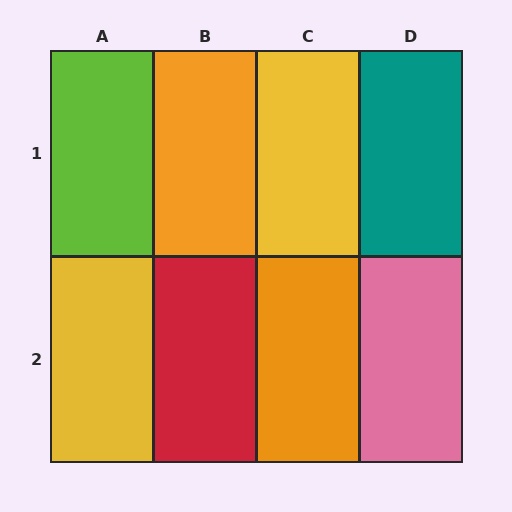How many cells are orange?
2 cells are orange.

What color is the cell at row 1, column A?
Lime.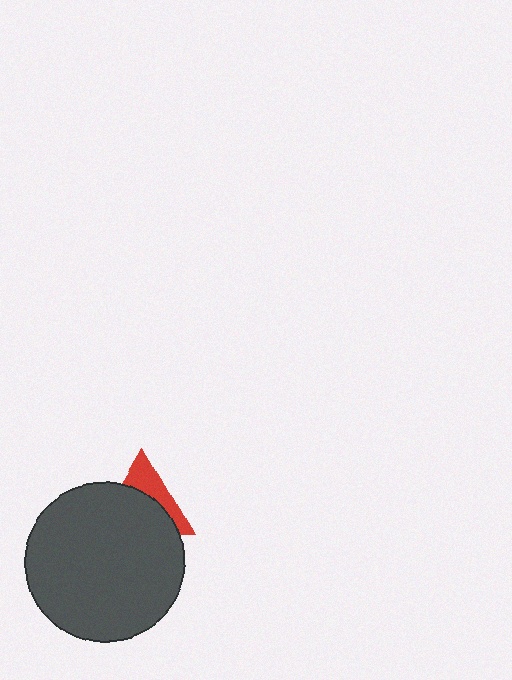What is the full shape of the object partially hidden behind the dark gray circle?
The partially hidden object is a red triangle.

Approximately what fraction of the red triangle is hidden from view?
Roughly 63% of the red triangle is hidden behind the dark gray circle.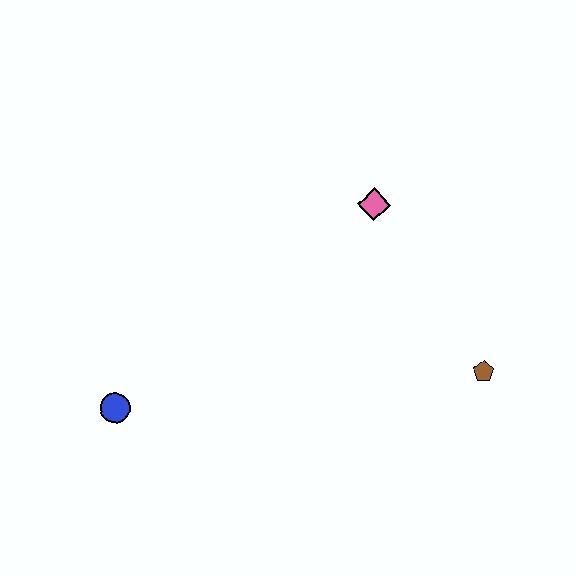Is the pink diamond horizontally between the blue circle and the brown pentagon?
Yes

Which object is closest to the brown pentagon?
The pink diamond is closest to the brown pentagon.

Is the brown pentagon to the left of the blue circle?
No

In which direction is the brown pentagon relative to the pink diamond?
The brown pentagon is below the pink diamond.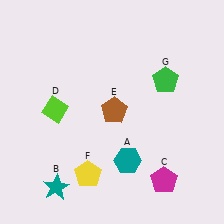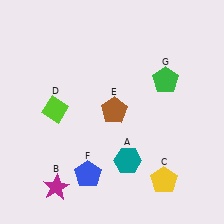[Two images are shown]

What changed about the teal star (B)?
In Image 1, B is teal. In Image 2, it changed to magenta.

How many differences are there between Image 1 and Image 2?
There are 3 differences between the two images.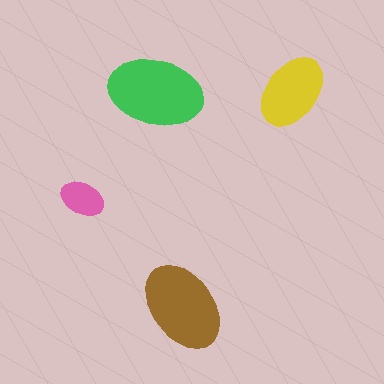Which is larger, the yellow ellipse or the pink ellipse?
The yellow one.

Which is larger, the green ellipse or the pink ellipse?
The green one.